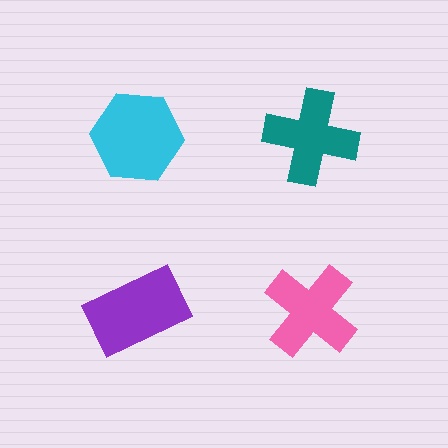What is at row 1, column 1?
A cyan hexagon.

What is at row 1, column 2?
A teal cross.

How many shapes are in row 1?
2 shapes.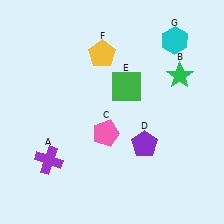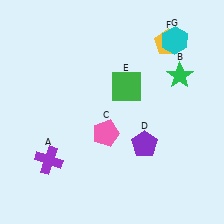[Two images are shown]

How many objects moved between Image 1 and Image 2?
1 object moved between the two images.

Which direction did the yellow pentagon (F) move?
The yellow pentagon (F) moved right.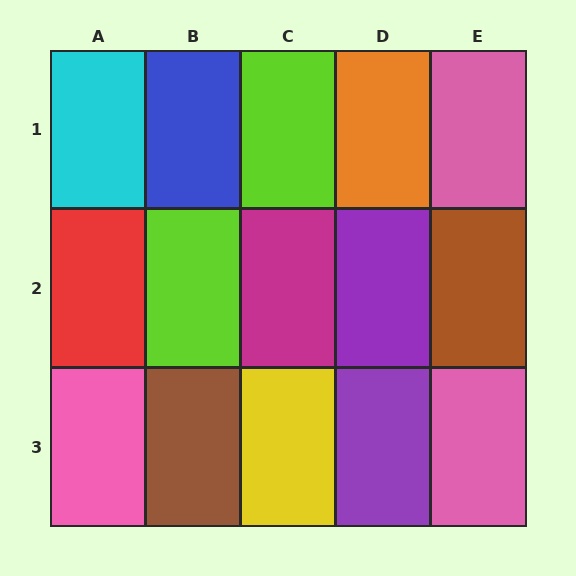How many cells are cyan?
1 cell is cyan.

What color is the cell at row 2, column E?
Brown.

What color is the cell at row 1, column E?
Pink.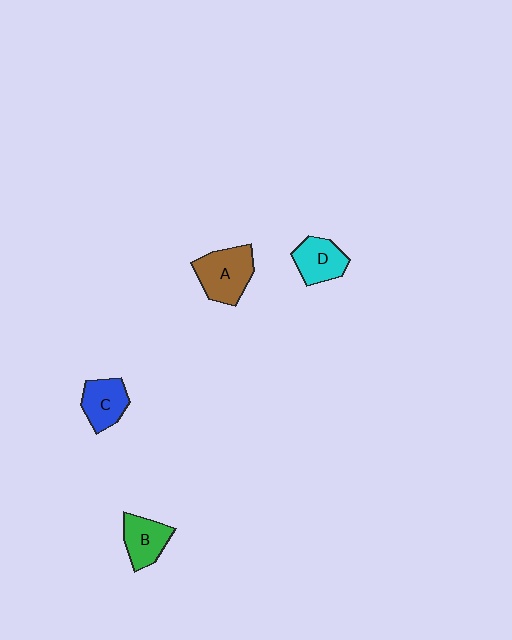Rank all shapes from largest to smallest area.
From largest to smallest: A (brown), D (cyan), C (blue), B (green).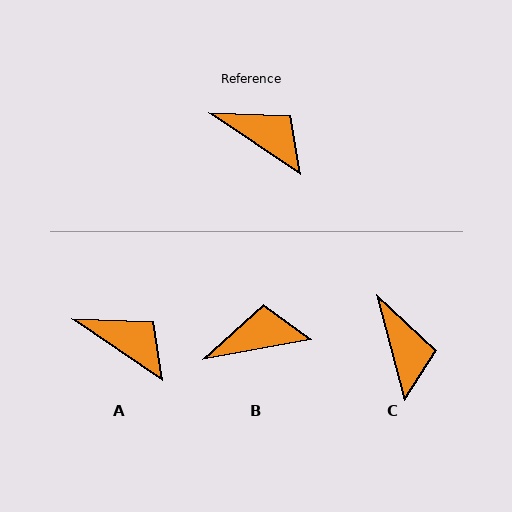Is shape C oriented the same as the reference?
No, it is off by about 42 degrees.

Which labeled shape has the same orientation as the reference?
A.